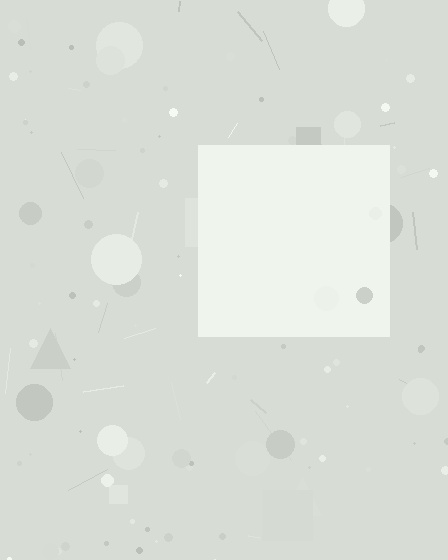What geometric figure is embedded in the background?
A square is embedded in the background.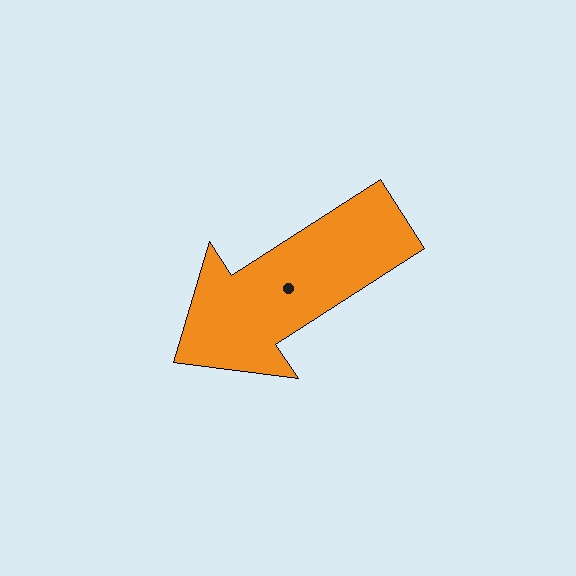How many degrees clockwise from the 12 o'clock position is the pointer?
Approximately 237 degrees.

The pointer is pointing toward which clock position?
Roughly 8 o'clock.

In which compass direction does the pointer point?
Southwest.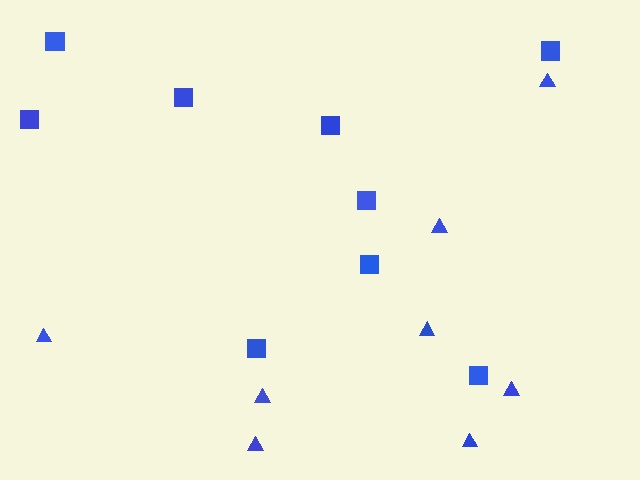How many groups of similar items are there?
There are 2 groups: one group of squares (9) and one group of triangles (8).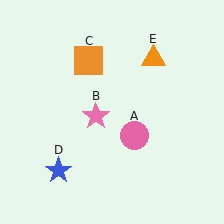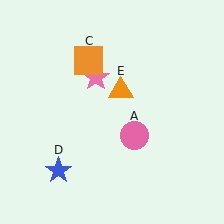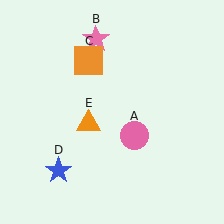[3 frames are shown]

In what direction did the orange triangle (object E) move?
The orange triangle (object E) moved down and to the left.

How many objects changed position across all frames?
2 objects changed position: pink star (object B), orange triangle (object E).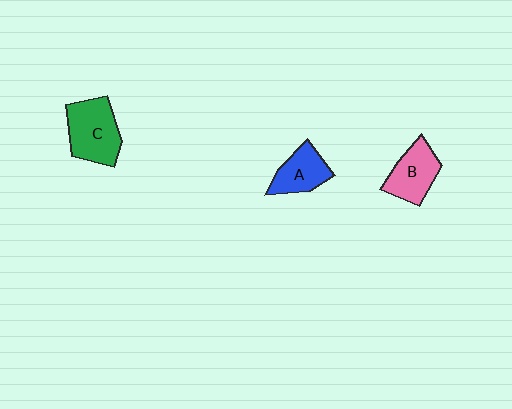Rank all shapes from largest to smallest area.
From largest to smallest: C (green), B (pink), A (blue).